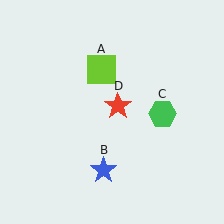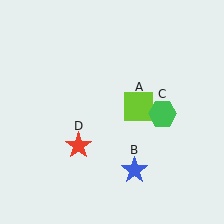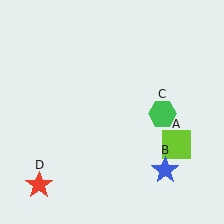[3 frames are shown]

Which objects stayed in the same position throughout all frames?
Green hexagon (object C) remained stationary.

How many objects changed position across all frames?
3 objects changed position: lime square (object A), blue star (object B), red star (object D).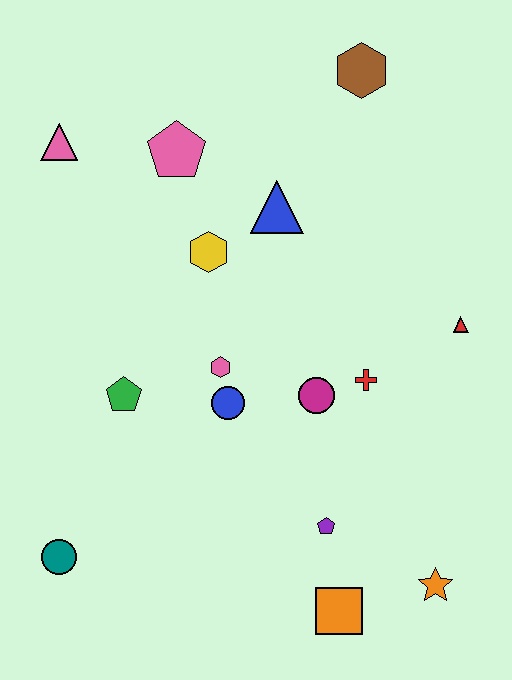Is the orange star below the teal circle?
Yes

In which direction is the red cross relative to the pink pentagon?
The red cross is below the pink pentagon.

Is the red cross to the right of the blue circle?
Yes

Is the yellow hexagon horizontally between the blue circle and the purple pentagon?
No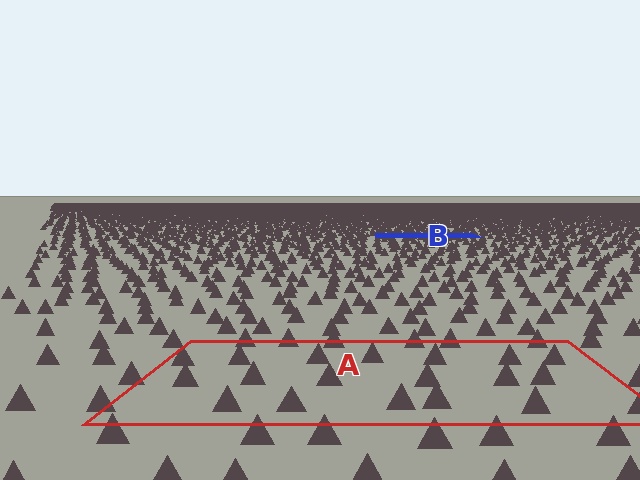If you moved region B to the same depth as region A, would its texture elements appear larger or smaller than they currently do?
They would appear larger. At a closer depth, the same texture elements are projected at a bigger on-screen size.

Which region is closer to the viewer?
Region A is closer. The texture elements there are larger and more spread out.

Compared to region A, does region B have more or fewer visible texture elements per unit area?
Region B has more texture elements per unit area — they are packed more densely because it is farther away.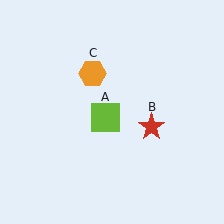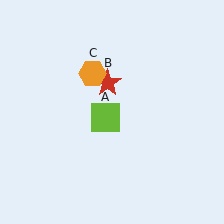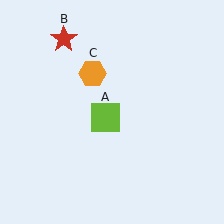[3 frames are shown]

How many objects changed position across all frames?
1 object changed position: red star (object B).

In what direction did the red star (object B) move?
The red star (object B) moved up and to the left.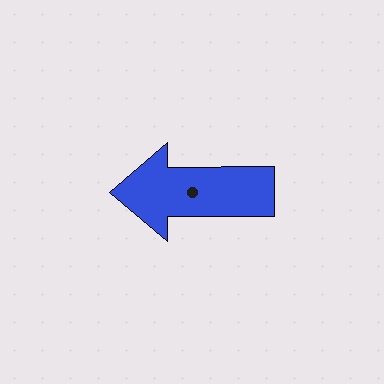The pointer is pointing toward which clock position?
Roughly 9 o'clock.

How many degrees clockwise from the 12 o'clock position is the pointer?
Approximately 270 degrees.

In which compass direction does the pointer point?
West.